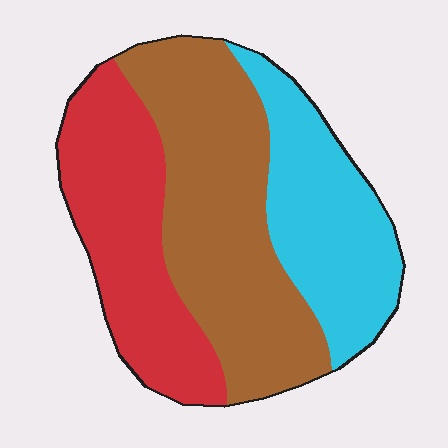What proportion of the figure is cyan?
Cyan covers 27% of the figure.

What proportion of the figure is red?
Red takes up between a sixth and a third of the figure.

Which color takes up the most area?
Brown, at roughly 40%.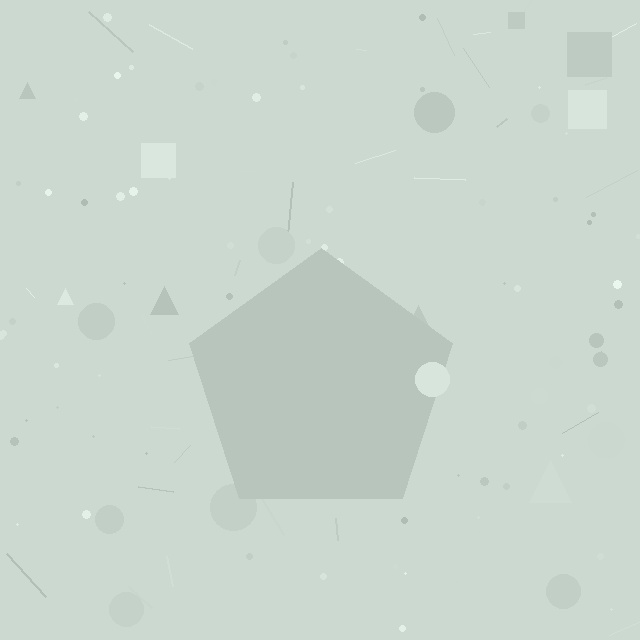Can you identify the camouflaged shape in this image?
The camouflaged shape is a pentagon.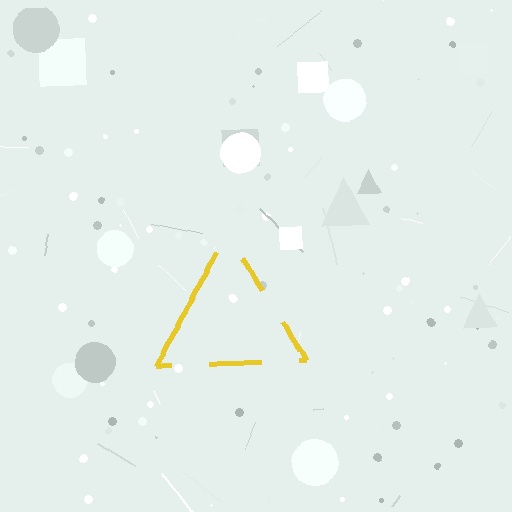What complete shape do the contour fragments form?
The contour fragments form a triangle.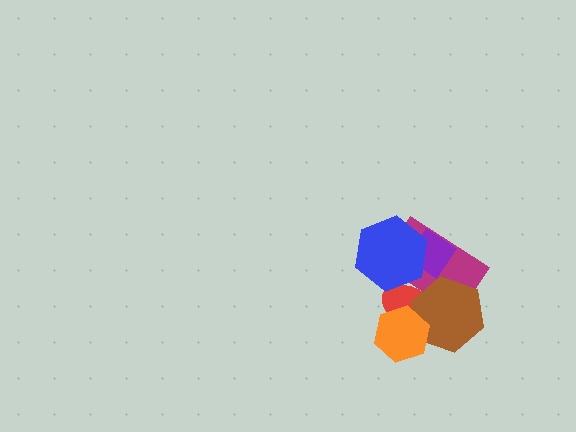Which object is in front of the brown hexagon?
The orange hexagon is in front of the brown hexagon.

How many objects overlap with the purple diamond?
2 objects overlap with the purple diamond.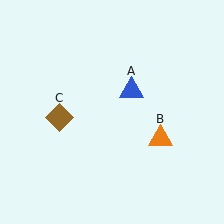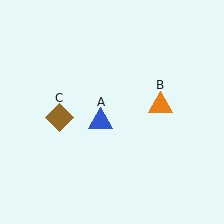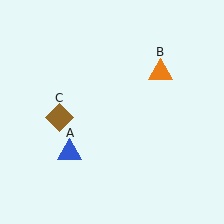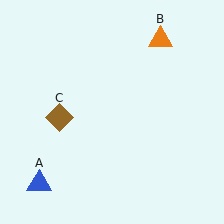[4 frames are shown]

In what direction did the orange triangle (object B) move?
The orange triangle (object B) moved up.